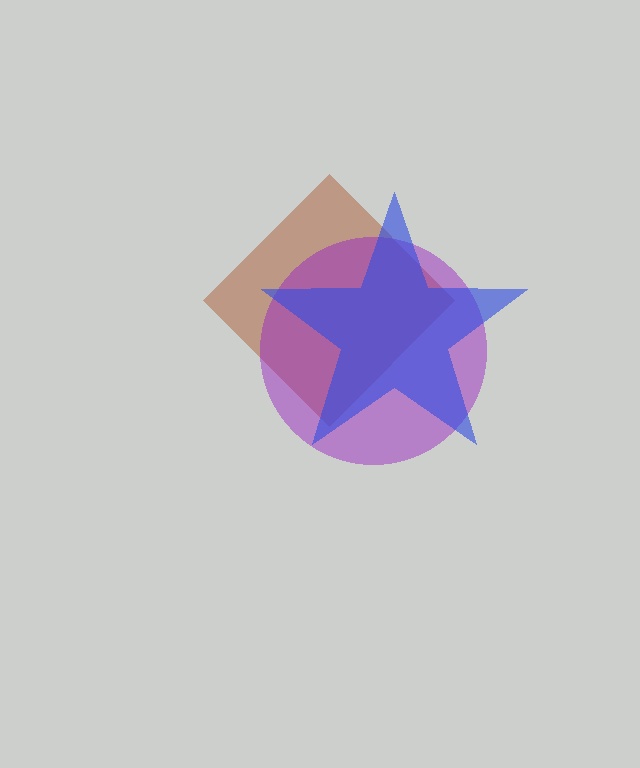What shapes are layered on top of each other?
The layered shapes are: a brown diamond, a purple circle, a blue star.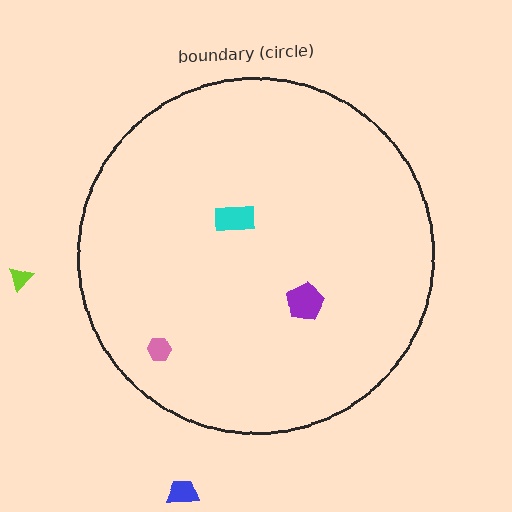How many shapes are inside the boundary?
3 inside, 2 outside.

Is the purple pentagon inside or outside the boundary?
Inside.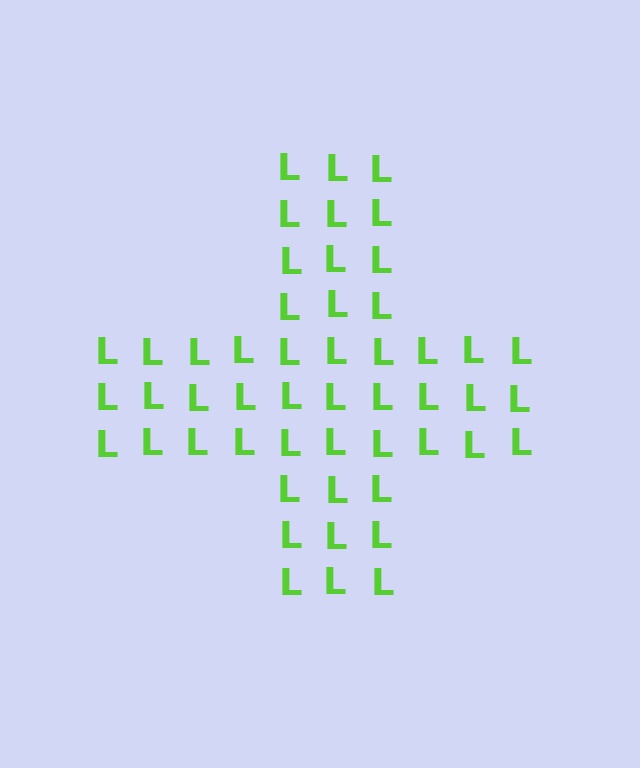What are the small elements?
The small elements are letter L's.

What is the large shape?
The large shape is a cross.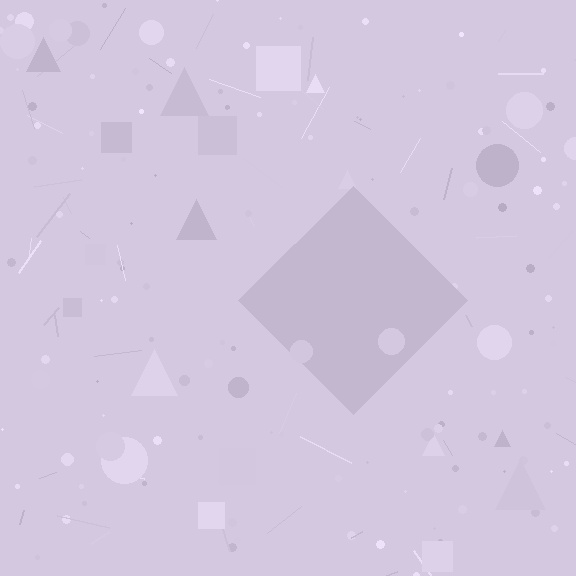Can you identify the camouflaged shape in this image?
The camouflaged shape is a diamond.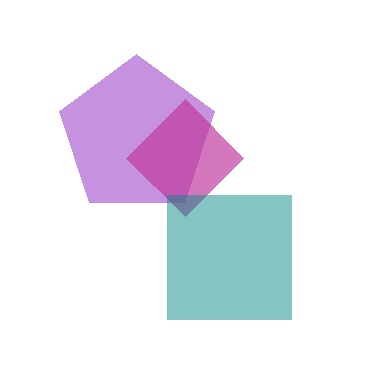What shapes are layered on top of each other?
The layered shapes are: a purple pentagon, a magenta diamond, a teal square.